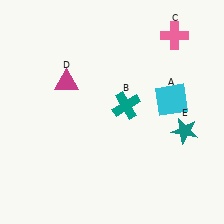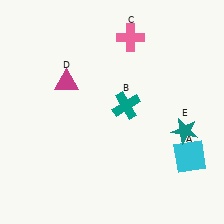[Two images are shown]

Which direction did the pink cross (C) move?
The pink cross (C) moved left.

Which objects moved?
The objects that moved are: the cyan square (A), the pink cross (C).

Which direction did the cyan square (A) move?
The cyan square (A) moved down.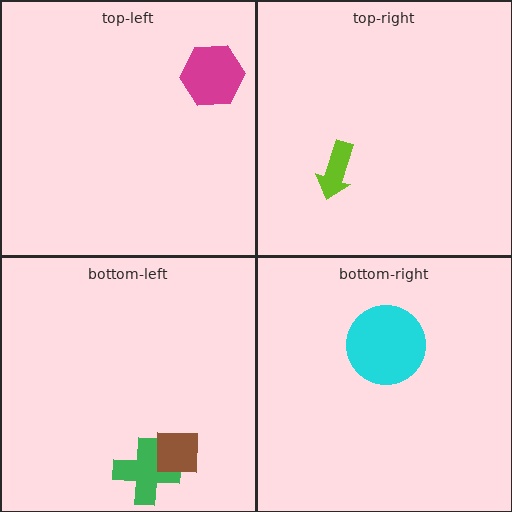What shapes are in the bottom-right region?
The cyan circle.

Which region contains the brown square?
The bottom-left region.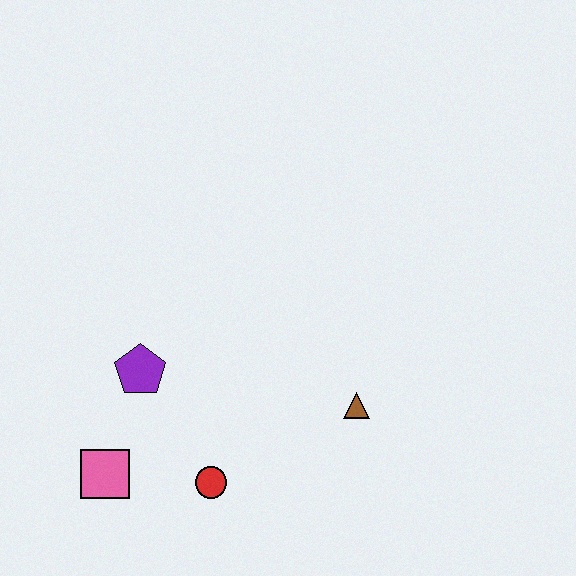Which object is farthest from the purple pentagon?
The brown triangle is farthest from the purple pentagon.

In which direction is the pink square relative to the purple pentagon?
The pink square is below the purple pentagon.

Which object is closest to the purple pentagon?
The pink square is closest to the purple pentagon.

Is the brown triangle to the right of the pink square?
Yes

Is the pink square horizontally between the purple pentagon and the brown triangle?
No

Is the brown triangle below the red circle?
No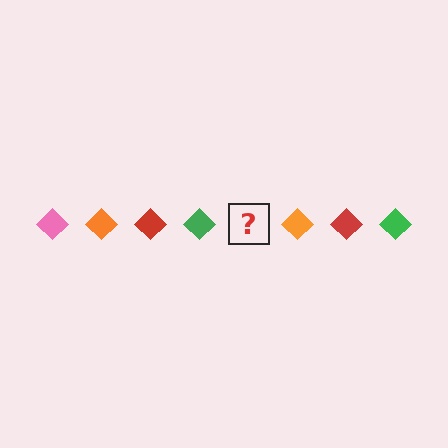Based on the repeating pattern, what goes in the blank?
The blank should be a pink diamond.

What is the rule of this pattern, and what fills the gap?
The rule is that the pattern cycles through pink, orange, red, green diamonds. The gap should be filled with a pink diamond.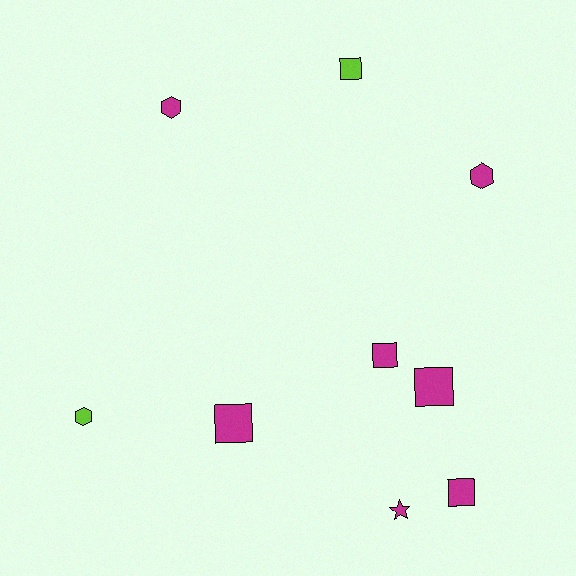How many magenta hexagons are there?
There are 2 magenta hexagons.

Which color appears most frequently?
Magenta, with 7 objects.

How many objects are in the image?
There are 9 objects.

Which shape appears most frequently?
Square, with 5 objects.